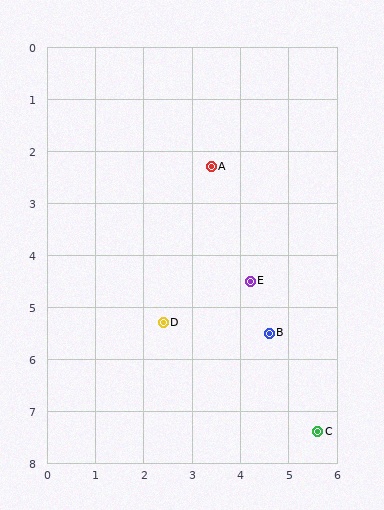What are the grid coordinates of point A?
Point A is at approximately (3.4, 2.3).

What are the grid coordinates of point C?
Point C is at approximately (5.6, 7.4).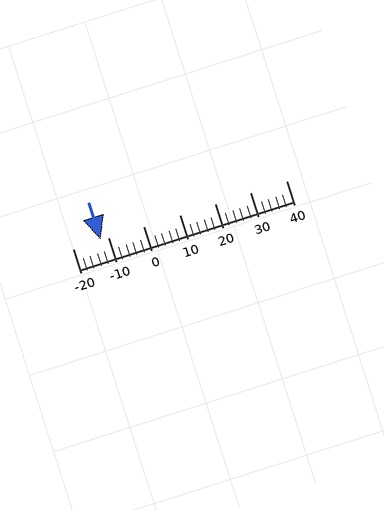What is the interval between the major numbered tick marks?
The major tick marks are spaced 10 units apart.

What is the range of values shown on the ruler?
The ruler shows values from -20 to 40.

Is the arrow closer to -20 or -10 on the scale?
The arrow is closer to -10.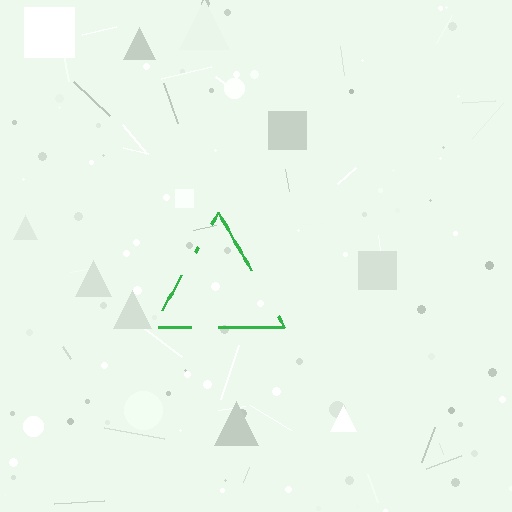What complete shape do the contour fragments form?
The contour fragments form a triangle.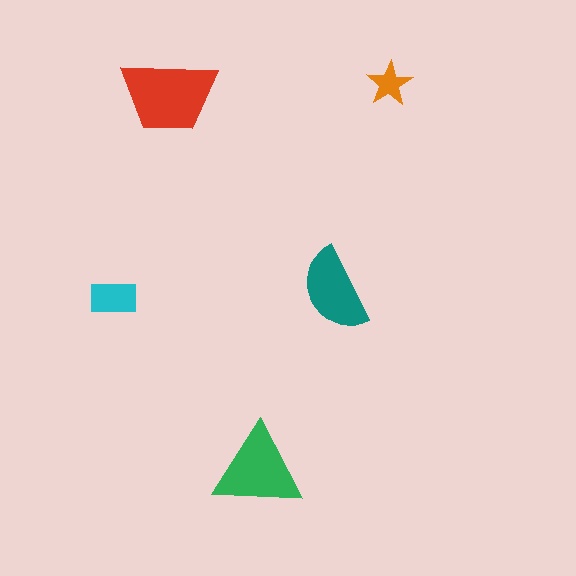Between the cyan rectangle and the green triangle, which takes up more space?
The green triangle.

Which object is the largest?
The red trapezoid.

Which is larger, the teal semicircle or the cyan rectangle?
The teal semicircle.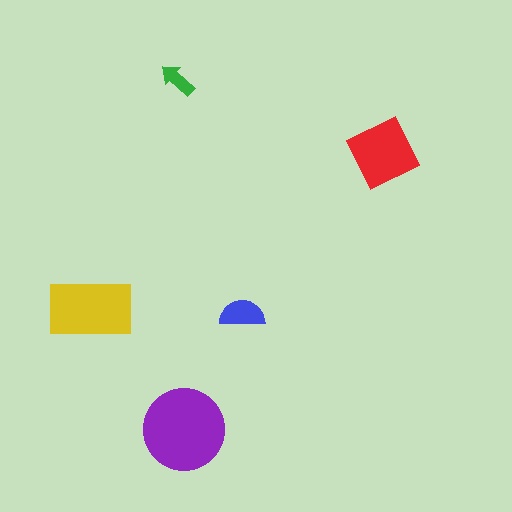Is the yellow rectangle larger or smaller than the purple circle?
Smaller.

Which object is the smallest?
The green arrow.